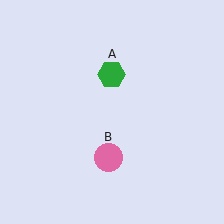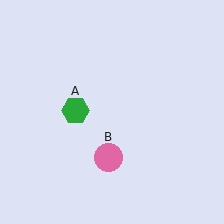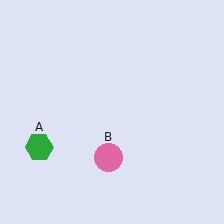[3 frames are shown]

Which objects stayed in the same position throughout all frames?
Pink circle (object B) remained stationary.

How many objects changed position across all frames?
1 object changed position: green hexagon (object A).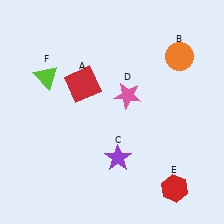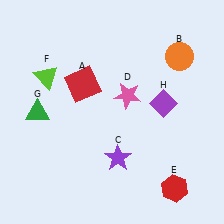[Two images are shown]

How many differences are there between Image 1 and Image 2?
There are 2 differences between the two images.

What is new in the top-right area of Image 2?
A purple diamond (H) was added in the top-right area of Image 2.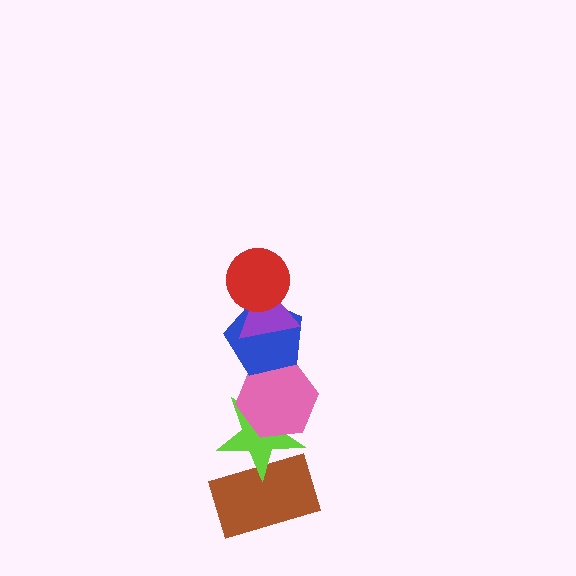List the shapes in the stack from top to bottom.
From top to bottom: the red circle, the purple triangle, the blue pentagon, the pink hexagon, the lime star, the brown rectangle.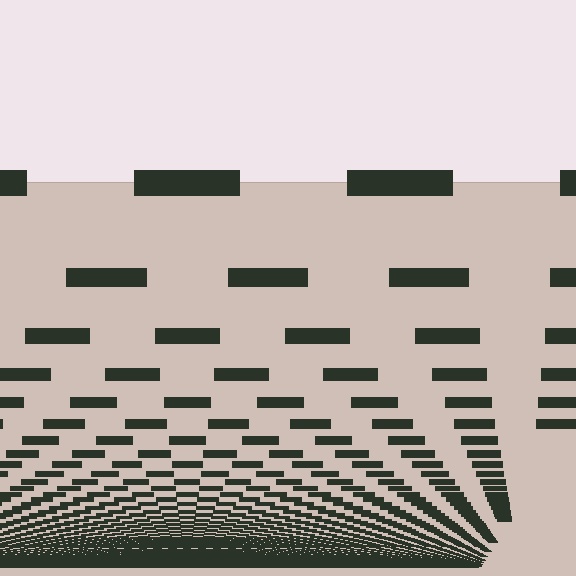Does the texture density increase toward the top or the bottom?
Density increases toward the bottom.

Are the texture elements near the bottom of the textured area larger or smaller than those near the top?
Smaller. The gradient is inverted — elements near the bottom are smaller and denser.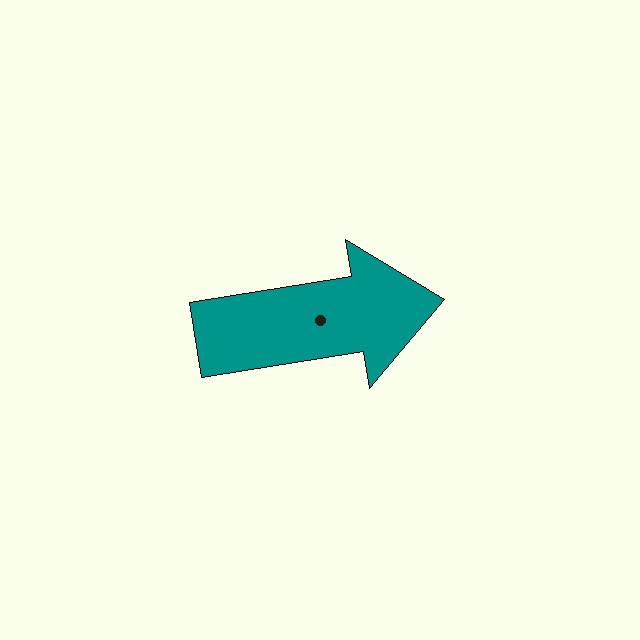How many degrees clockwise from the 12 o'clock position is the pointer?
Approximately 81 degrees.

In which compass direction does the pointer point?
East.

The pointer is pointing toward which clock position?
Roughly 3 o'clock.